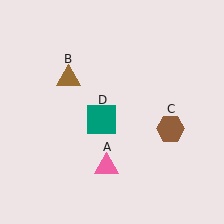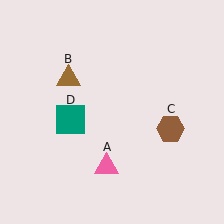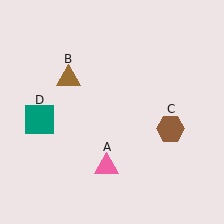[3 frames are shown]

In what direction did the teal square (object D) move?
The teal square (object D) moved left.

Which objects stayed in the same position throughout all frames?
Pink triangle (object A) and brown triangle (object B) and brown hexagon (object C) remained stationary.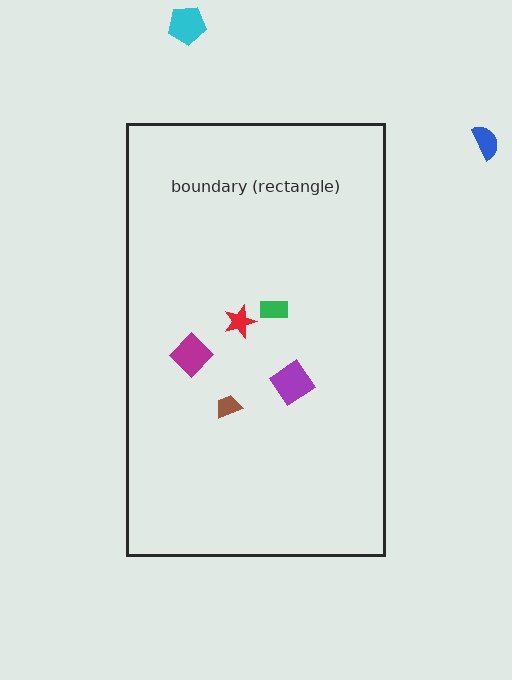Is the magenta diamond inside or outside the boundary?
Inside.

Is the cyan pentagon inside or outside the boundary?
Outside.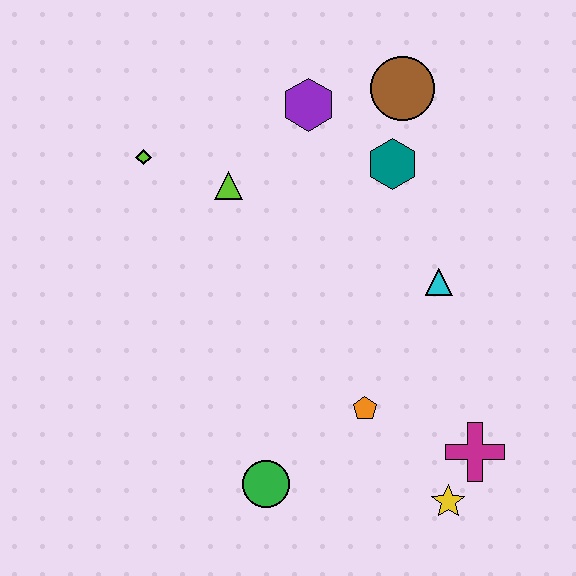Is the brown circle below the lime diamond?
No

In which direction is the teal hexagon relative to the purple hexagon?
The teal hexagon is to the right of the purple hexagon.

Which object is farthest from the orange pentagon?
The lime diamond is farthest from the orange pentagon.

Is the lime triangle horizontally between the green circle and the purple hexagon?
No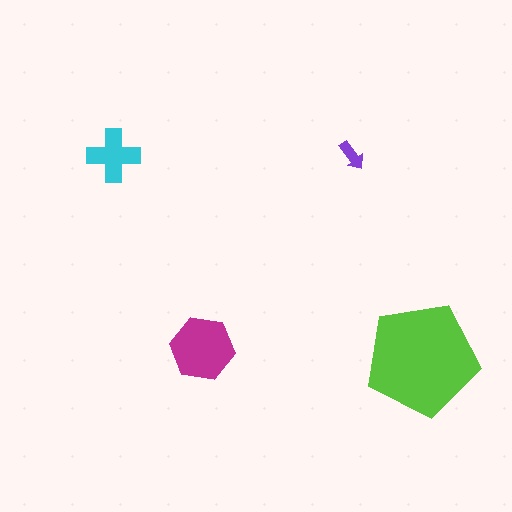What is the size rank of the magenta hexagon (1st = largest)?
2nd.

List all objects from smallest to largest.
The purple arrow, the cyan cross, the magenta hexagon, the lime pentagon.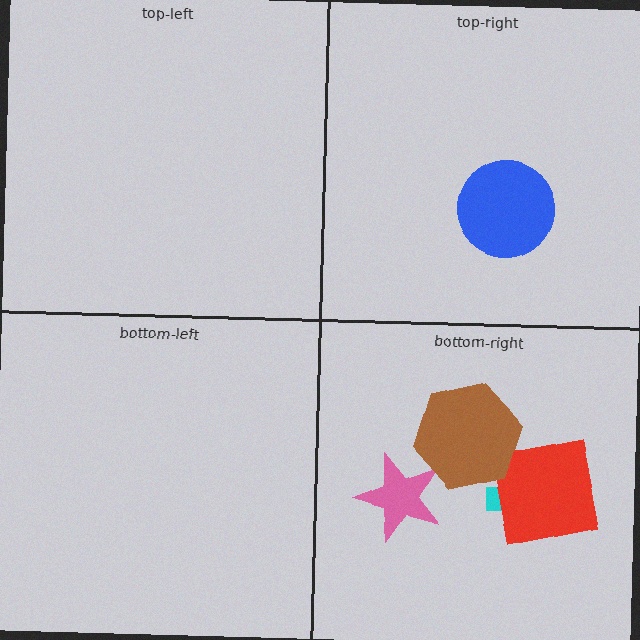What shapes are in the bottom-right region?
The cyan arrow, the red square, the pink star, the brown hexagon.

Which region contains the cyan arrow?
The bottom-right region.